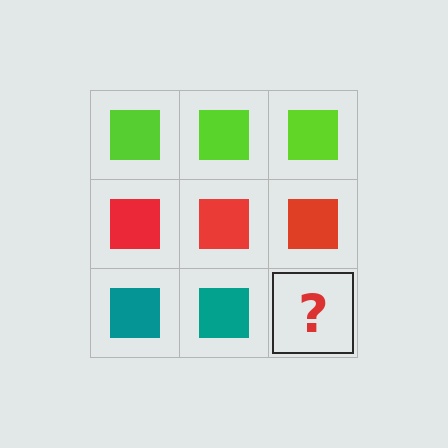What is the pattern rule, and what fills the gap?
The rule is that each row has a consistent color. The gap should be filled with a teal square.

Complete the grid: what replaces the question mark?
The question mark should be replaced with a teal square.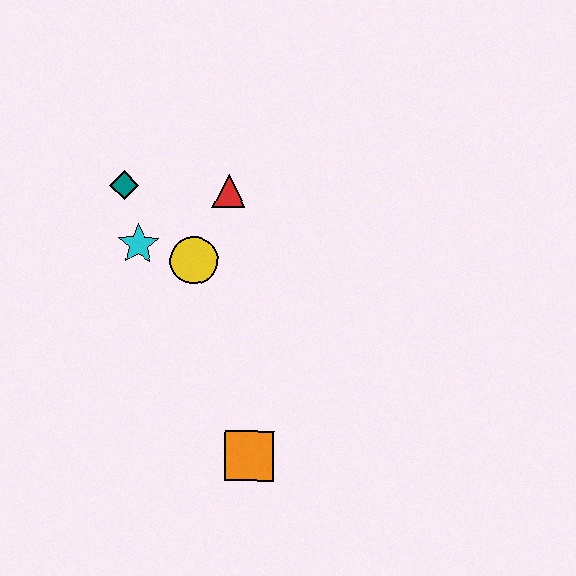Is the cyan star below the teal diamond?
Yes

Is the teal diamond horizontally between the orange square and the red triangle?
No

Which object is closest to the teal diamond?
The cyan star is closest to the teal diamond.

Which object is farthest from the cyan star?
The orange square is farthest from the cyan star.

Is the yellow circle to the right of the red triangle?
No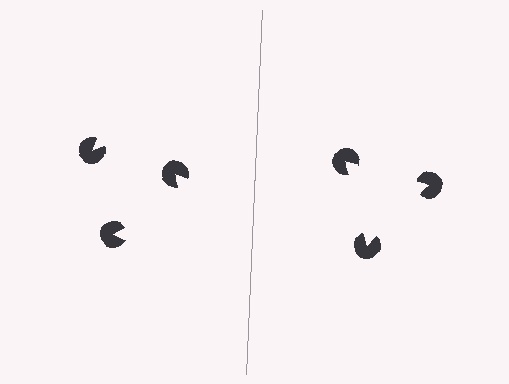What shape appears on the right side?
An illusory triangle.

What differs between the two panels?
The pac-man discs are positioned identically on both sides; only the wedge orientations differ. On the right they align to a triangle; on the left they are misaligned.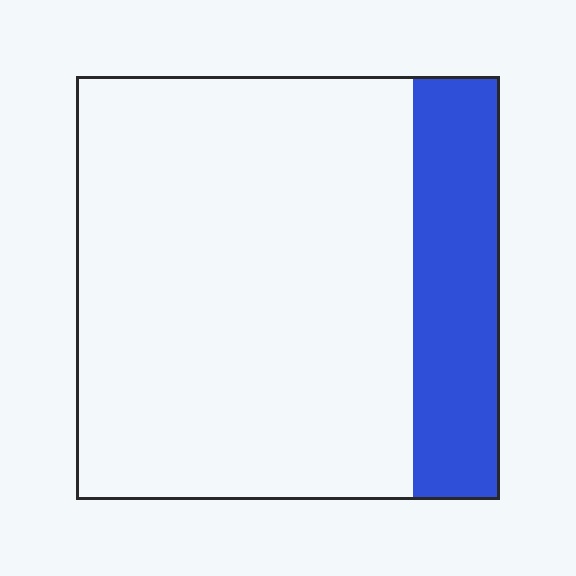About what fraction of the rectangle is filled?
About one fifth (1/5).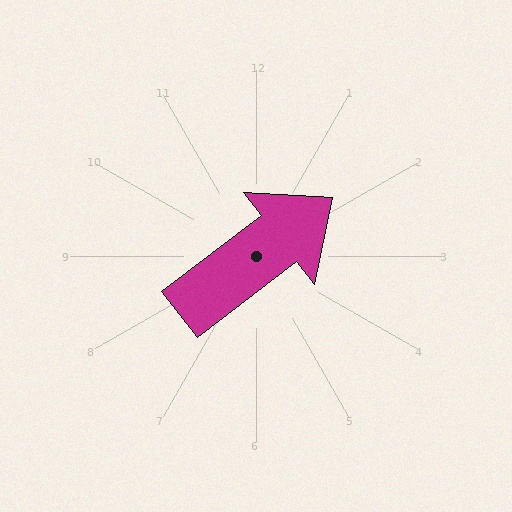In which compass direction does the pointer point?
Northeast.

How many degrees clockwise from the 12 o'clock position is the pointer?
Approximately 53 degrees.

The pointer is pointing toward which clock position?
Roughly 2 o'clock.